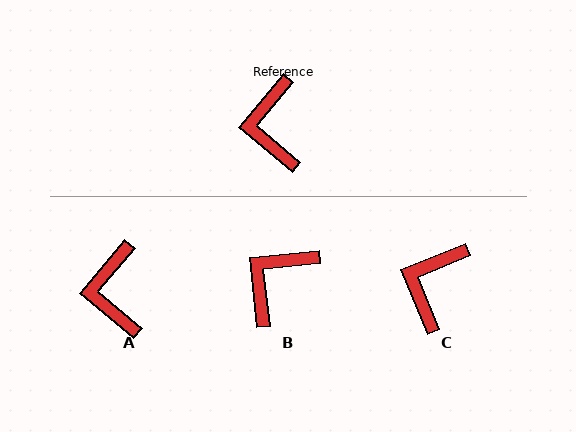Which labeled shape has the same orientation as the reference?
A.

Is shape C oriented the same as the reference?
No, it is off by about 28 degrees.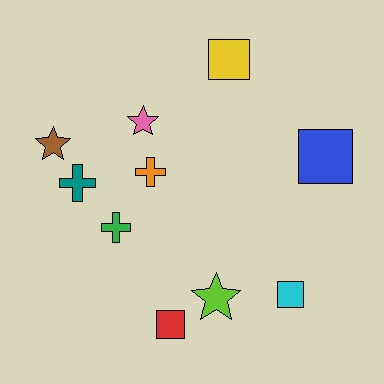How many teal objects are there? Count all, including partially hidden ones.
There is 1 teal object.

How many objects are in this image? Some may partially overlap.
There are 10 objects.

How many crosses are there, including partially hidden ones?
There are 3 crosses.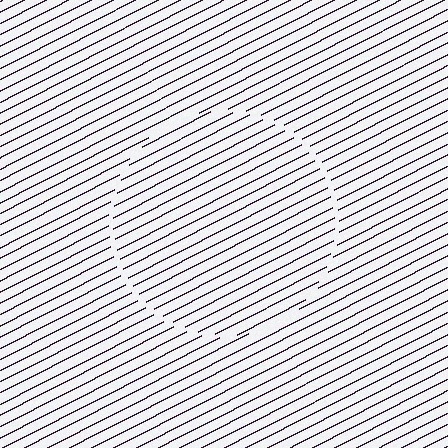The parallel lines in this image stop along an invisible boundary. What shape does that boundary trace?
An illusory circle. The interior of the shape contains the same grating, shifted by half a period — the contour is defined by the phase discontinuity where line-ends from the inner and outer gratings abut.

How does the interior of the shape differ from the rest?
The interior of the shape contains the same grating, shifted by half a period — the contour is defined by the phase discontinuity where line-ends from the inner and outer gratings abut.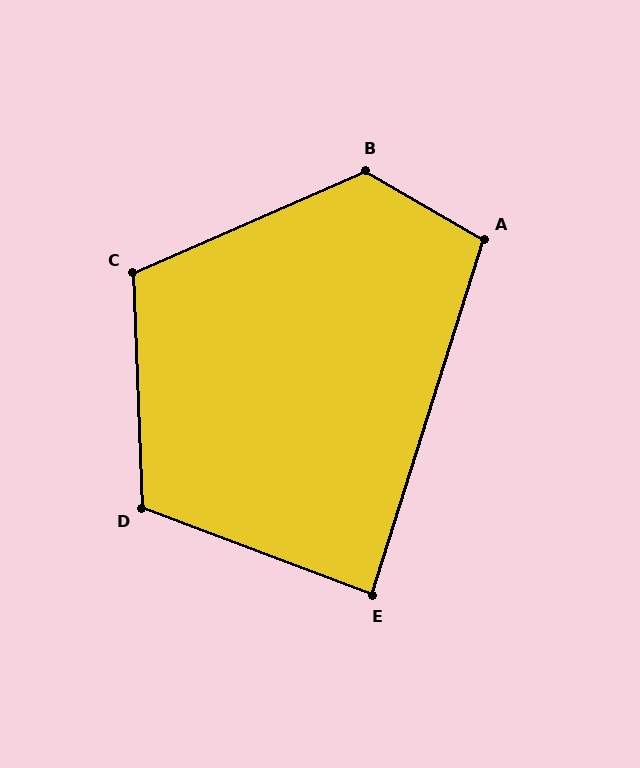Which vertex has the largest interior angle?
B, at approximately 126 degrees.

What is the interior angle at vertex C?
Approximately 112 degrees (obtuse).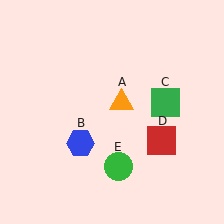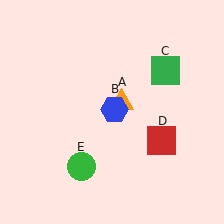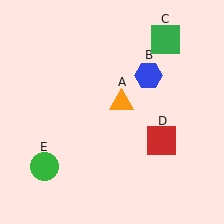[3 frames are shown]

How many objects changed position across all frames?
3 objects changed position: blue hexagon (object B), green square (object C), green circle (object E).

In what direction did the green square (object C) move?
The green square (object C) moved up.